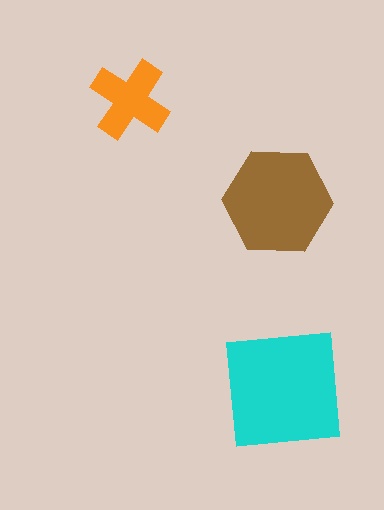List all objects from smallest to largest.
The orange cross, the brown hexagon, the cyan square.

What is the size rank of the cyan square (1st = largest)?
1st.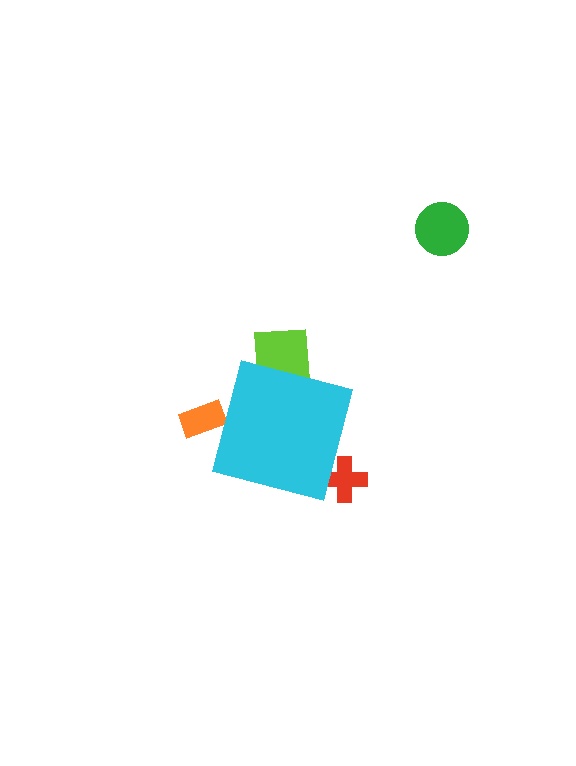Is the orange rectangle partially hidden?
Yes, the orange rectangle is partially hidden behind the cyan square.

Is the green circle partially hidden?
No, the green circle is fully visible.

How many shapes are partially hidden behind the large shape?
3 shapes are partially hidden.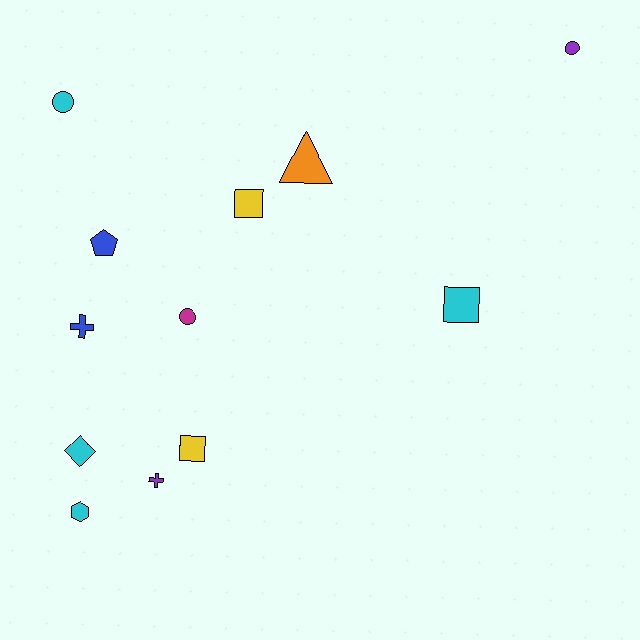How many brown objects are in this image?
There are no brown objects.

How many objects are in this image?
There are 12 objects.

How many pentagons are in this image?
There is 1 pentagon.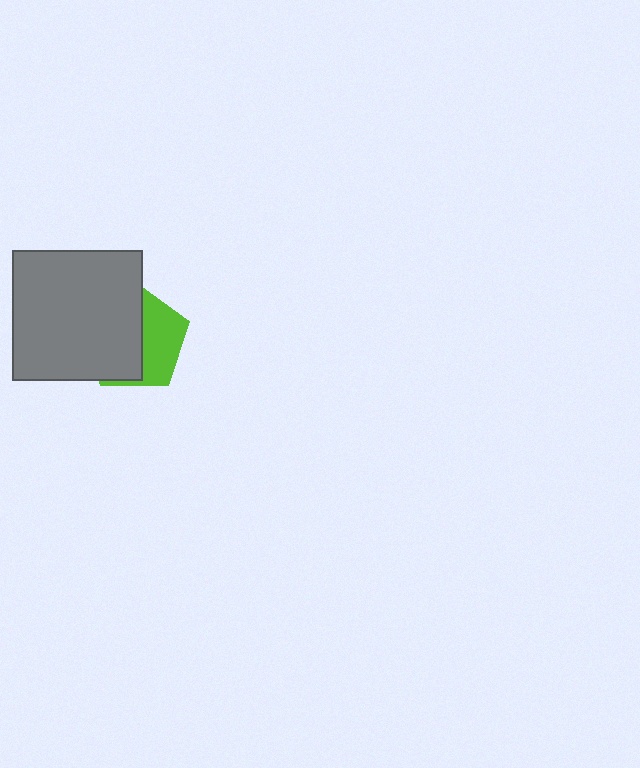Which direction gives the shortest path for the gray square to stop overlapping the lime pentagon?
Moving left gives the shortest separation.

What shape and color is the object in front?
The object in front is a gray square.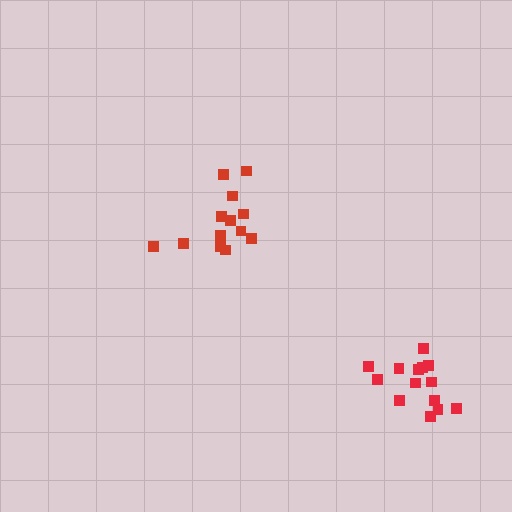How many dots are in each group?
Group 1: 14 dots, Group 2: 13 dots (27 total).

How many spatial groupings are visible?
There are 2 spatial groupings.